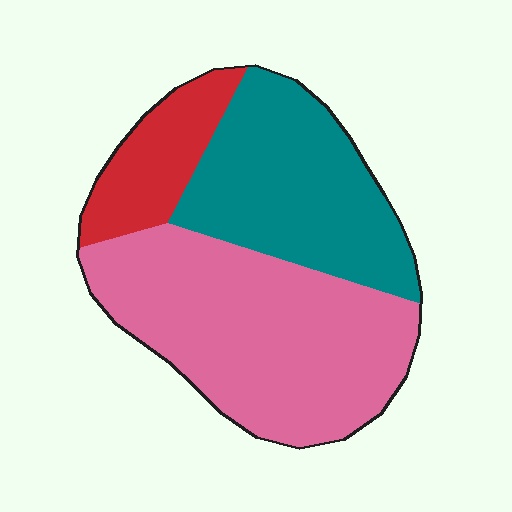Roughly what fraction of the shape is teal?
Teal takes up between a quarter and a half of the shape.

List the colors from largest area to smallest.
From largest to smallest: pink, teal, red.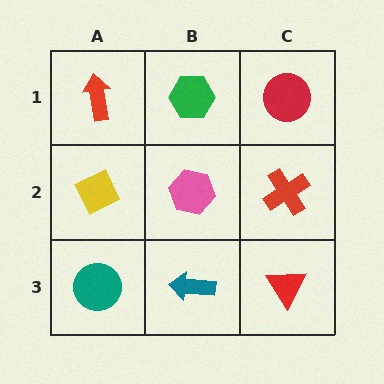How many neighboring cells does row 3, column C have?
2.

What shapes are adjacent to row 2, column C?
A red circle (row 1, column C), a red triangle (row 3, column C), a pink hexagon (row 2, column B).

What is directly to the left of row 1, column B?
A red arrow.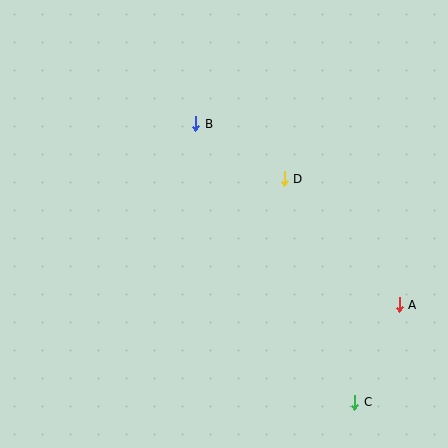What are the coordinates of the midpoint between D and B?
The midpoint between D and B is at (240, 151).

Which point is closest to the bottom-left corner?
Point C is closest to the bottom-left corner.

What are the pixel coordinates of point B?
Point B is at (196, 124).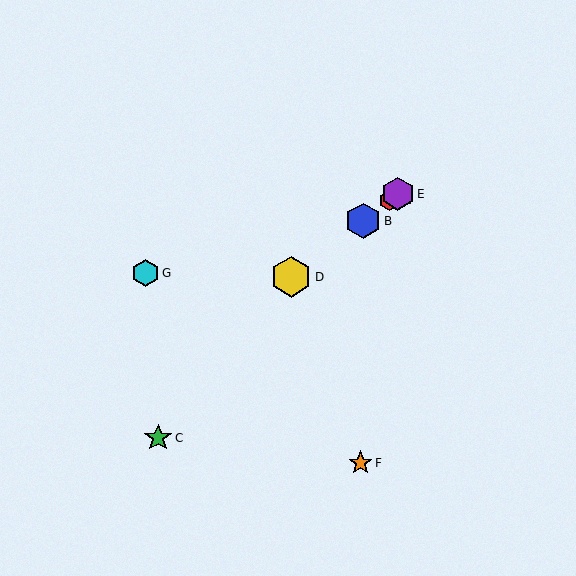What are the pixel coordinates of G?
Object G is at (145, 273).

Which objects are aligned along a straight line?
Objects A, B, D, E are aligned along a straight line.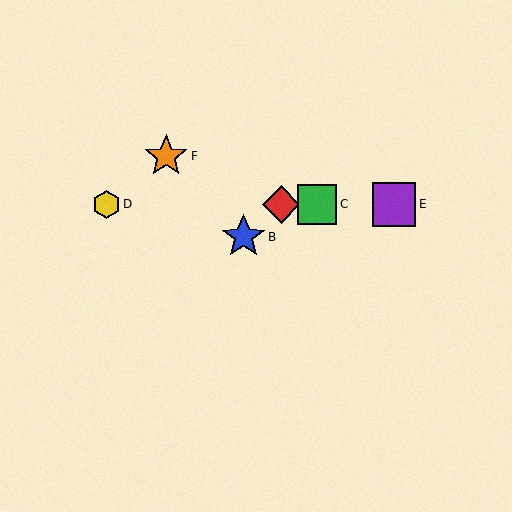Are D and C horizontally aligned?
Yes, both are at y≈204.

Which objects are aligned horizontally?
Objects A, C, D, E are aligned horizontally.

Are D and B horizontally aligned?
No, D is at y≈204 and B is at y≈237.